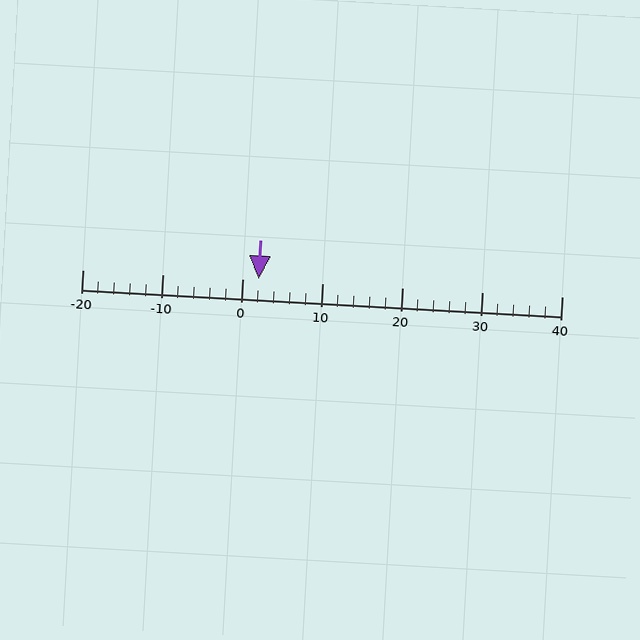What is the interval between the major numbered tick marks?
The major tick marks are spaced 10 units apart.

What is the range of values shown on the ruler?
The ruler shows values from -20 to 40.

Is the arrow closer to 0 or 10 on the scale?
The arrow is closer to 0.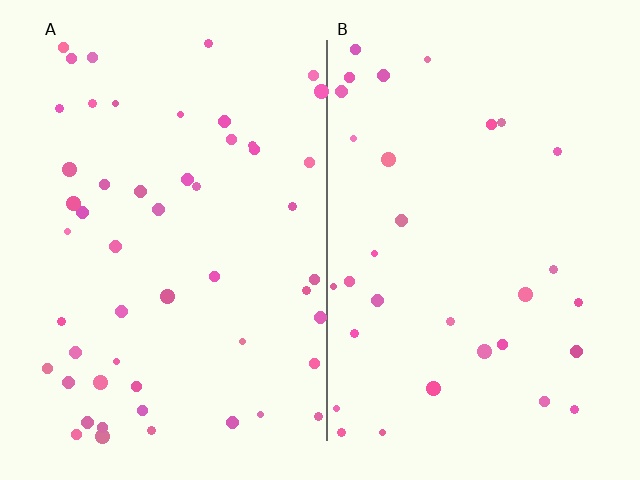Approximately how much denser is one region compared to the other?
Approximately 1.6× — region A over region B.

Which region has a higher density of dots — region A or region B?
A (the left).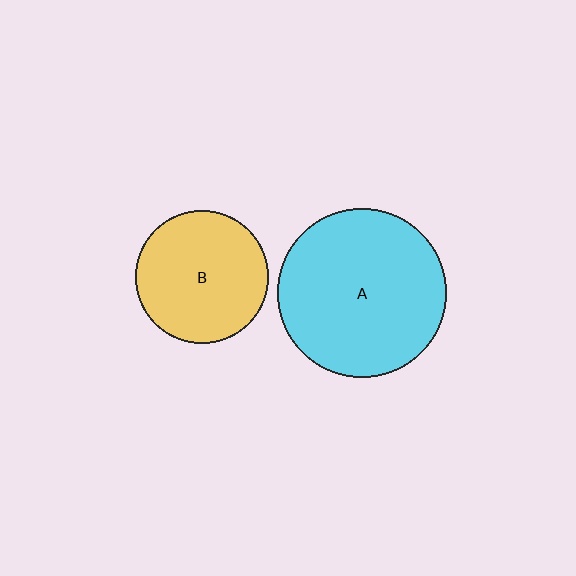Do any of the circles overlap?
No, none of the circles overlap.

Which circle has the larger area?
Circle A (cyan).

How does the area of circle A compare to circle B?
Approximately 1.6 times.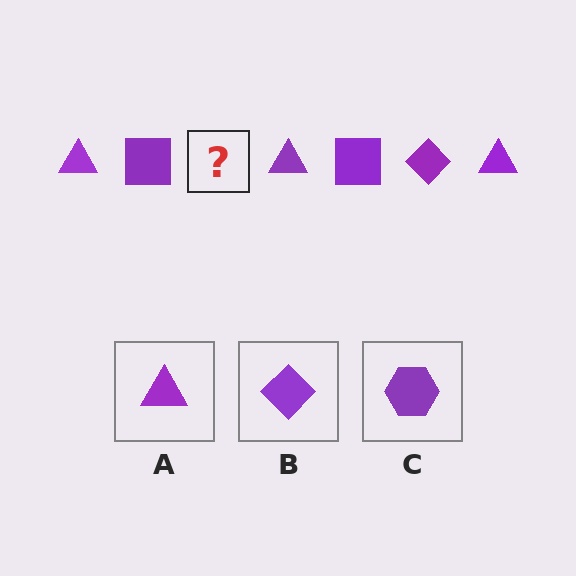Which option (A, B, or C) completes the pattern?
B.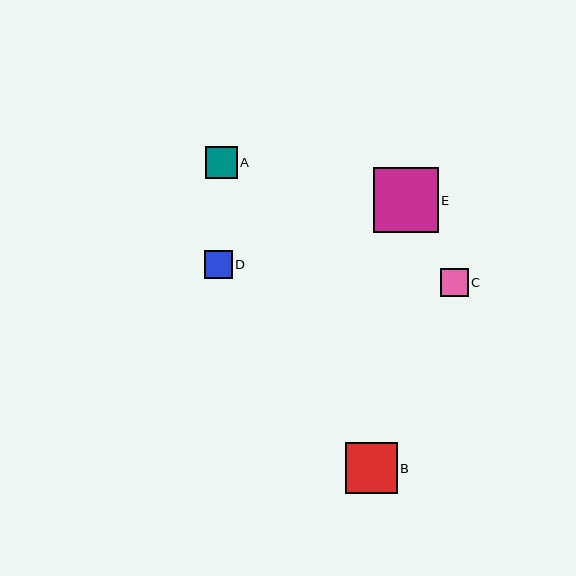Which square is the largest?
Square E is the largest with a size of approximately 65 pixels.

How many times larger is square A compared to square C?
Square A is approximately 1.1 times the size of square C.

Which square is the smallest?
Square C is the smallest with a size of approximately 28 pixels.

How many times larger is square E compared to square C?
Square E is approximately 2.3 times the size of square C.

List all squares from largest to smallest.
From largest to smallest: E, B, A, D, C.